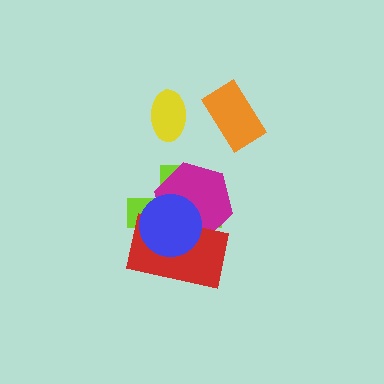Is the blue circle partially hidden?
No, no other shape covers it.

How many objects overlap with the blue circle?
3 objects overlap with the blue circle.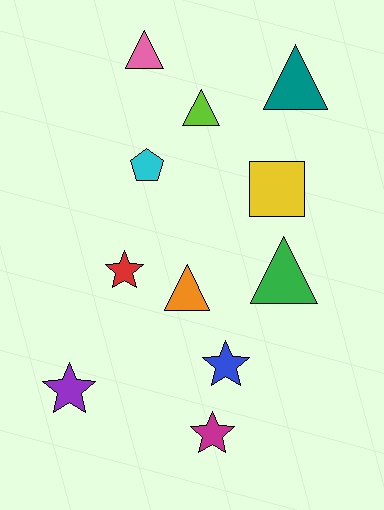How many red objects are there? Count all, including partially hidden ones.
There is 1 red object.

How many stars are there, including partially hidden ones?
There are 4 stars.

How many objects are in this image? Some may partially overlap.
There are 11 objects.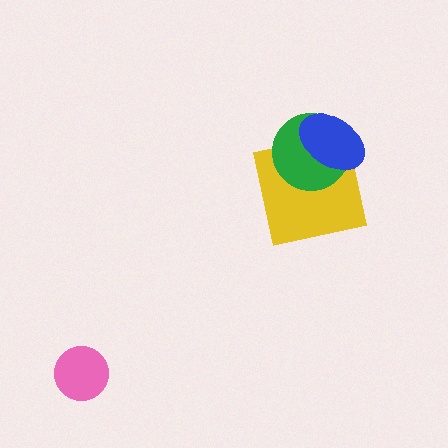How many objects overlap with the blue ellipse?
2 objects overlap with the blue ellipse.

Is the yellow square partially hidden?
Yes, it is partially covered by another shape.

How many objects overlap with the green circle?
2 objects overlap with the green circle.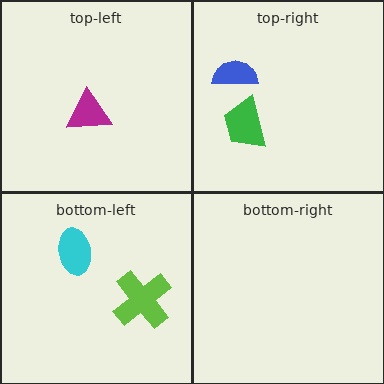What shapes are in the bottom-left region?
The cyan ellipse, the lime cross.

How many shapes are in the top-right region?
2.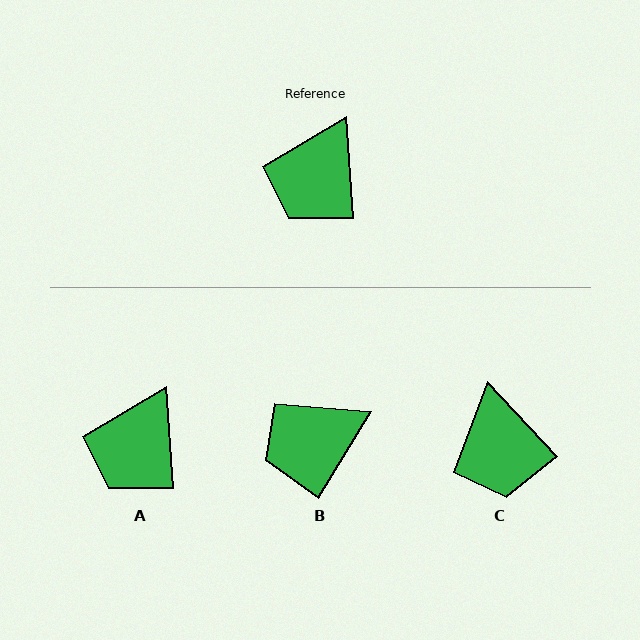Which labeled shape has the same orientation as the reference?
A.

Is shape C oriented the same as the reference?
No, it is off by about 39 degrees.